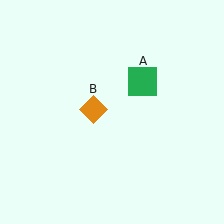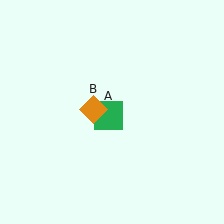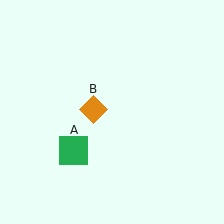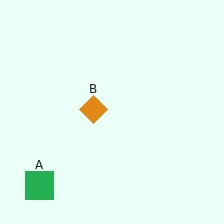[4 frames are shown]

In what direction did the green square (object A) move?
The green square (object A) moved down and to the left.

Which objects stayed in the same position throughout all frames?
Orange diamond (object B) remained stationary.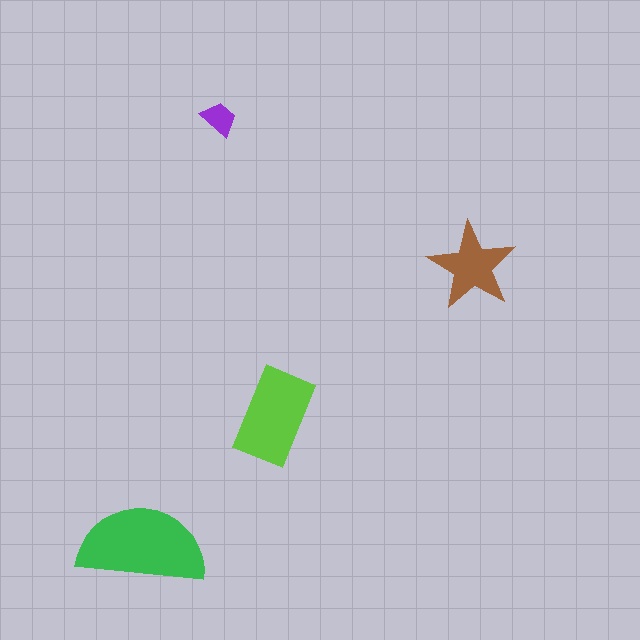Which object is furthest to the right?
The brown star is rightmost.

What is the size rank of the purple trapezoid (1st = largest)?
4th.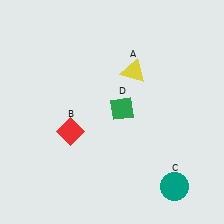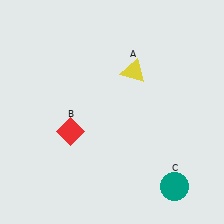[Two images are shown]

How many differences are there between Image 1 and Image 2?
There is 1 difference between the two images.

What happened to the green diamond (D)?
The green diamond (D) was removed in Image 2. It was in the top-right area of Image 1.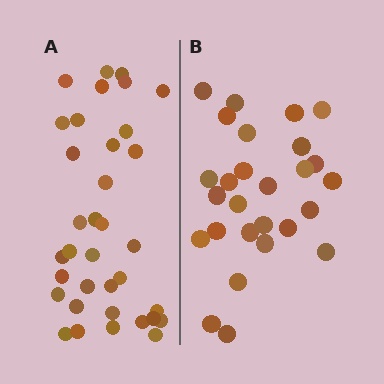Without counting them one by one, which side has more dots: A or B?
Region A (the left region) has more dots.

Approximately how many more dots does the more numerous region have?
Region A has roughly 8 or so more dots than region B.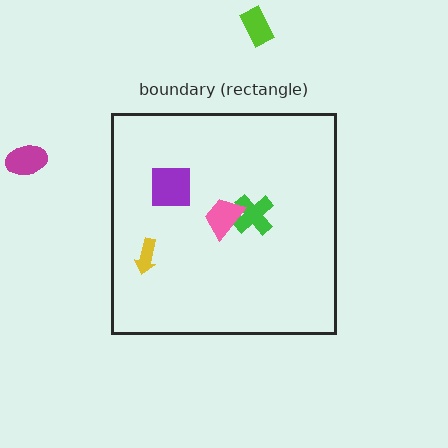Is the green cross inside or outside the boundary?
Inside.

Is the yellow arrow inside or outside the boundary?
Inside.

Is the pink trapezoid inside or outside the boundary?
Inside.